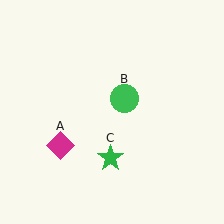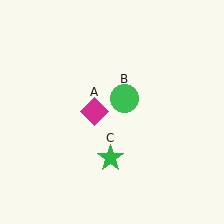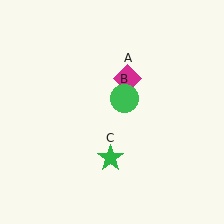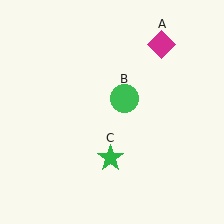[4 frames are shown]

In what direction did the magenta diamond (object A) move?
The magenta diamond (object A) moved up and to the right.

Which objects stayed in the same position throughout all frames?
Green circle (object B) and green star (object C) remained stationary.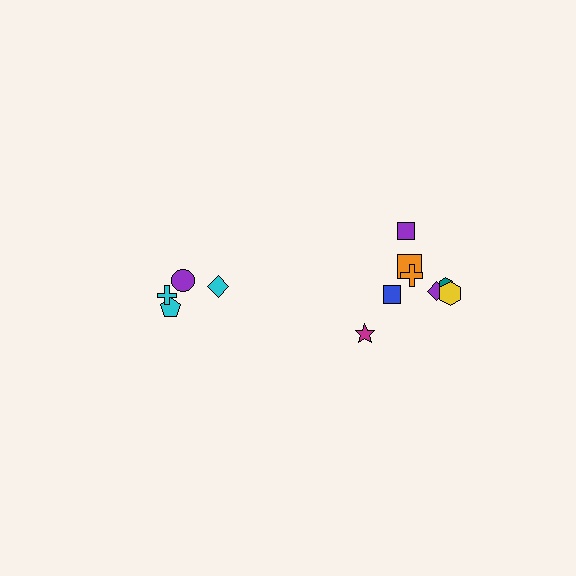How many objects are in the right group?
There are 8 objects.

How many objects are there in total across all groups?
There are 12 objects.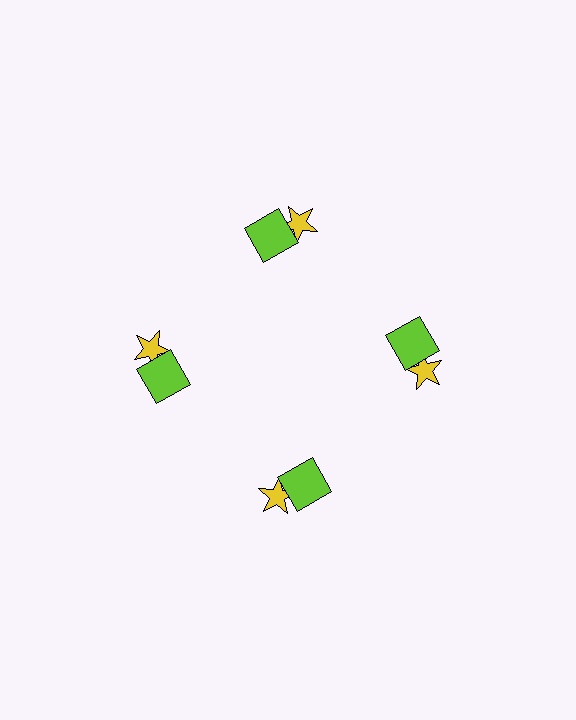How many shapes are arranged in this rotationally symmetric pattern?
There are 8 shapes, arranged in 4 groups of 2.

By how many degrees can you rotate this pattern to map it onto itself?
The pattern maps onto itself every 90 degrees of rotation.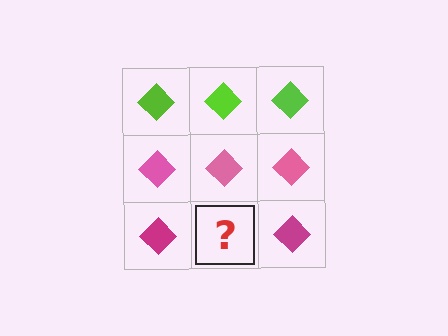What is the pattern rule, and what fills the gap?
The rule is that each row has a consistent color. The gap should be filled with a magenta diamond.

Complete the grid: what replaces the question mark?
The question mark should be replaced with a magenta diamond.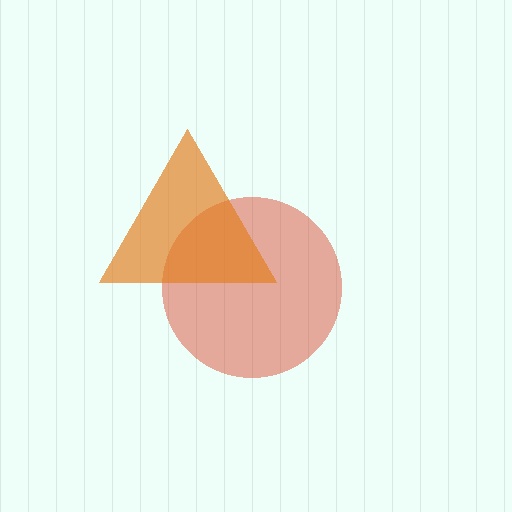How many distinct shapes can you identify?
There are 2 distinct shapes: a red circle, an orange triangle.